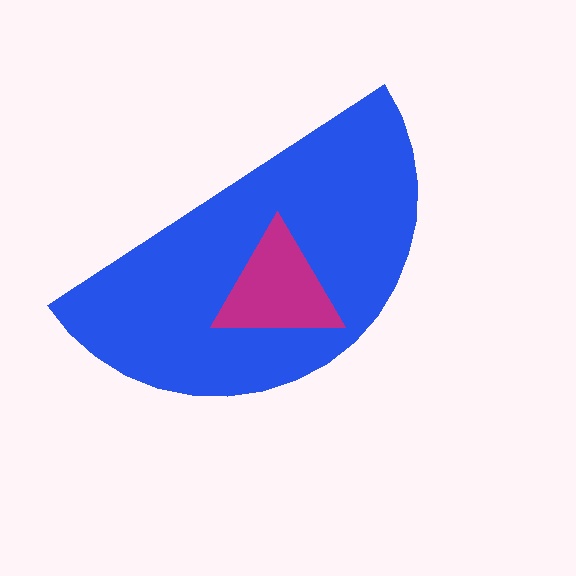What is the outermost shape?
The blue semicircle.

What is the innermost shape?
The magenta triangle.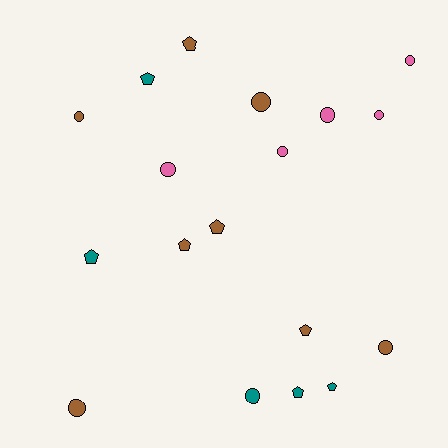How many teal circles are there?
There is 1 teal circle.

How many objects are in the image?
There are 18 objects.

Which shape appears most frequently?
Circle, with 10 objects.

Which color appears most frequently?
Brown, with 8 objects.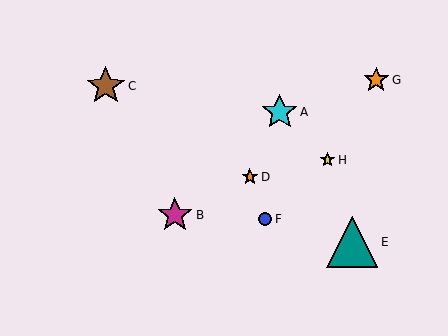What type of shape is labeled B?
Shape B is a magenta star.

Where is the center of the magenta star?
The center of the magenta star is at (175, 215).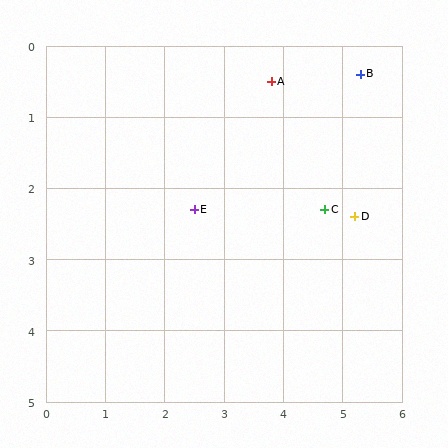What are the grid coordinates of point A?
Point A is at approximately (3.8, 0.5).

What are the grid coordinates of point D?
Point D is at approximately (5.2, 2.4).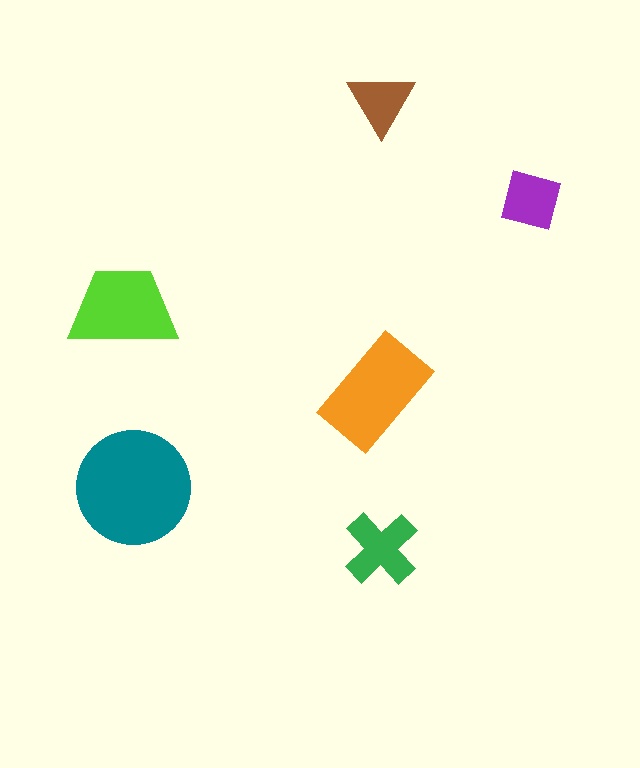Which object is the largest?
The teal circle.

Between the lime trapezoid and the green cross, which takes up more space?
The lime trapezoid.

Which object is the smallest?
The brown triangle.